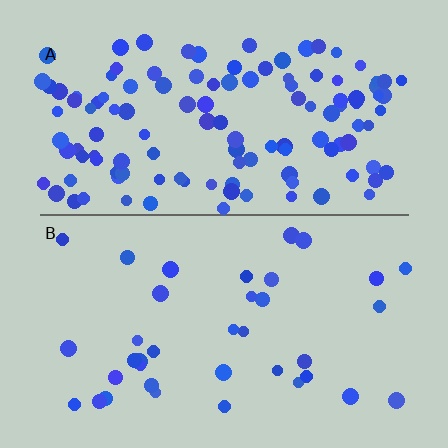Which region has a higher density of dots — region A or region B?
A (the top).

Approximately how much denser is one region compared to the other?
Approximately 3.4× — region A over region B.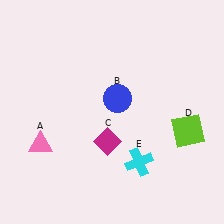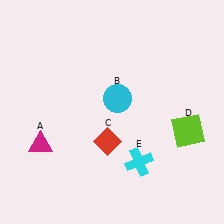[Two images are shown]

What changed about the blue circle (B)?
In Image 1, B is blue. In Image 2, it changed to cyan.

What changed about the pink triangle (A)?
In Image 1, A is pink. In Image 2, it changed to magenta.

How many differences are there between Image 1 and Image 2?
There are 3 differences between the two images.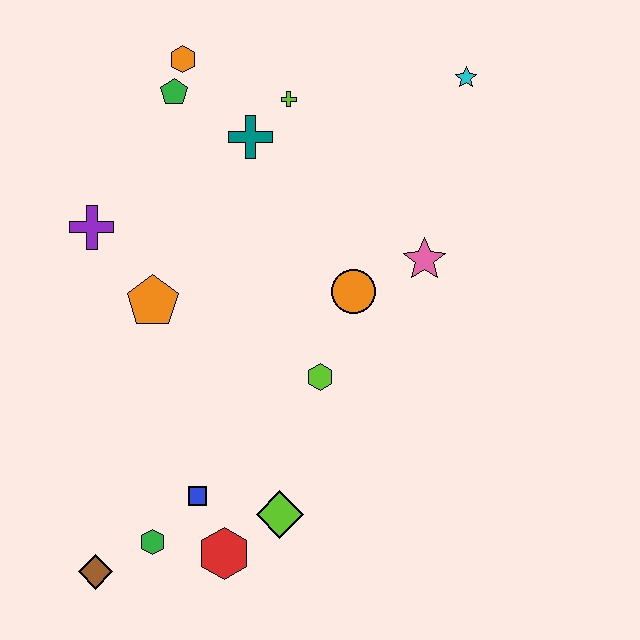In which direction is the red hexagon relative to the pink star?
The red hexagon is below the pink star.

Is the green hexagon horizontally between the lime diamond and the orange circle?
No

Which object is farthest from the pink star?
The brown diamond is farthest from the pink star.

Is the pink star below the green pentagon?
Yes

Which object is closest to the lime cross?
The teal cross is closest to the lime cross.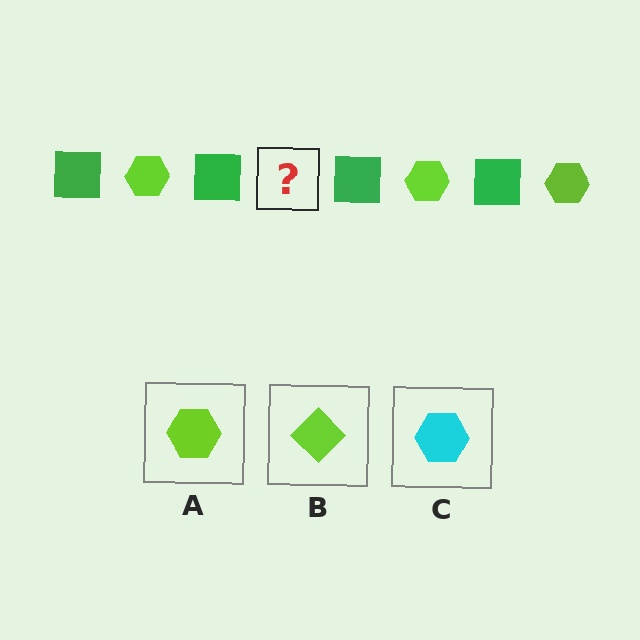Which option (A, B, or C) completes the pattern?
A.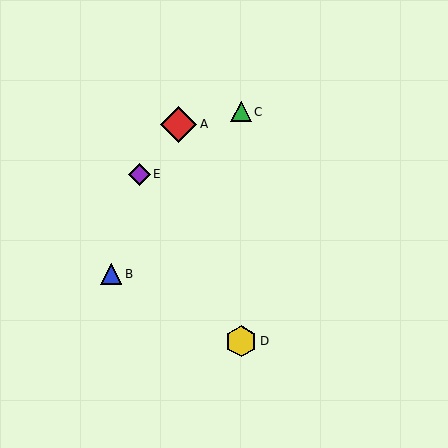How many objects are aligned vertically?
2 objects (C, D) are aligned vertically.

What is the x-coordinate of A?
Object A is at x≈179.